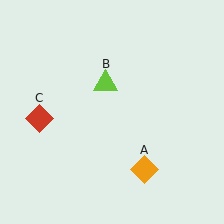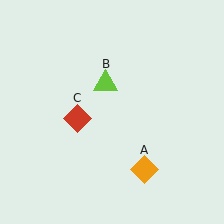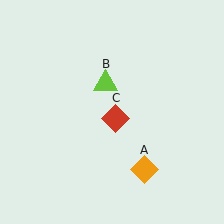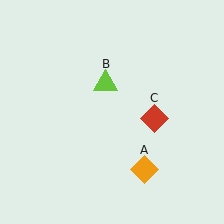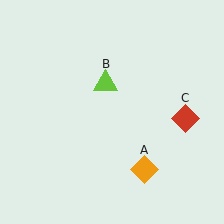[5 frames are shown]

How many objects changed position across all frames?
1 object changed position: red diamond (object C).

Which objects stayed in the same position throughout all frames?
Orange diamond (object A) and lime triangle (object B) remained stationary.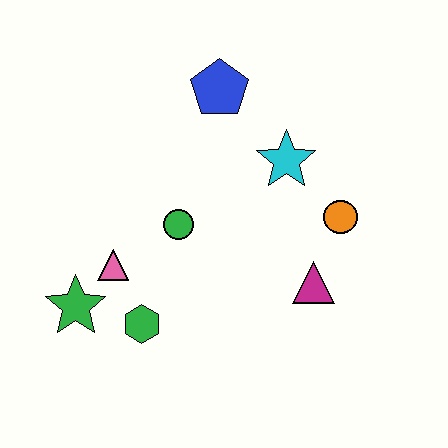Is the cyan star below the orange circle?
No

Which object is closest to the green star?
The pink triangle is closest to the green star.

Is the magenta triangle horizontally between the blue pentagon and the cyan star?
No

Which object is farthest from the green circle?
The orange circle is farthest from the green circle.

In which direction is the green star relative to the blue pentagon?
The green star is below the blue pentagon.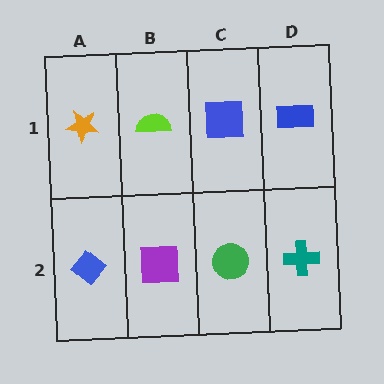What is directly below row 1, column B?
A purple square.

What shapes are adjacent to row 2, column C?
A blue square (row 1, column C), a purple square (row 2, column B), a teal cross (row 2, column D).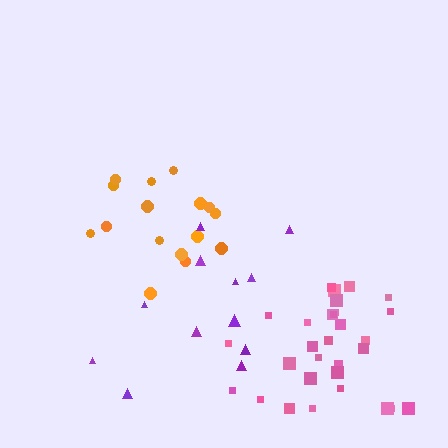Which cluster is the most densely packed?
Pink.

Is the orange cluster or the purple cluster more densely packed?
Orange.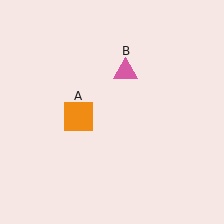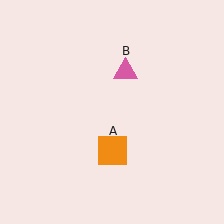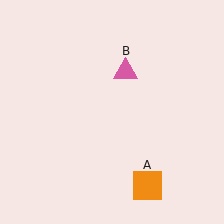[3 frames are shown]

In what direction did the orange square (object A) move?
The orange square (object A) moved down and to the right.